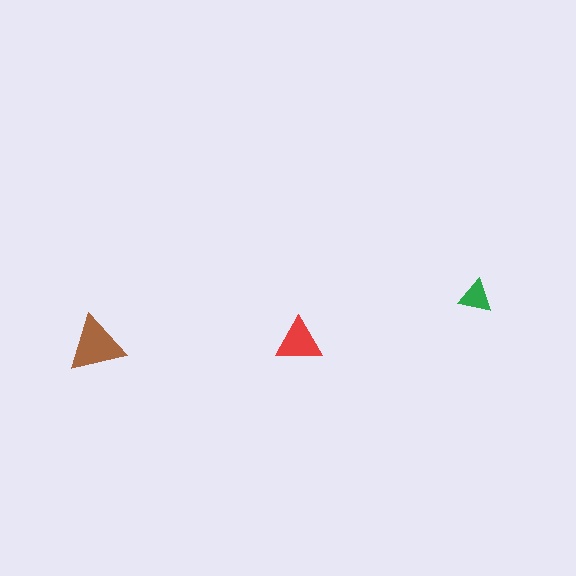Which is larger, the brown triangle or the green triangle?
The brown one.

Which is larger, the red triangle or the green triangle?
The red one.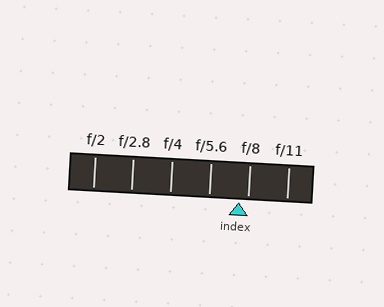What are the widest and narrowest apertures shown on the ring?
The widest aperture shown is f/2 and the narrowest is f/11.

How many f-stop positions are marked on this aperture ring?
There are 6 f-stop positions marked.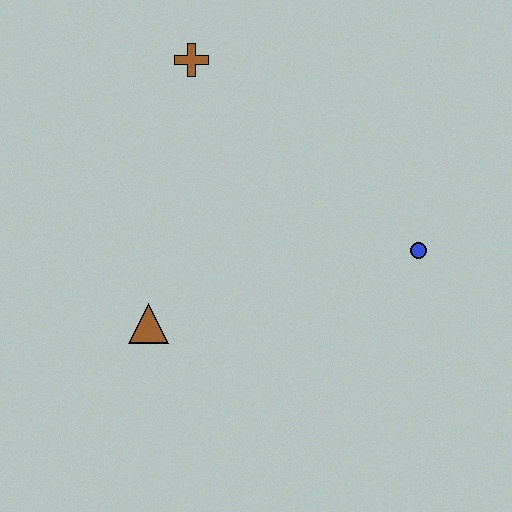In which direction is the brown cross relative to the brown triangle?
The brown cross is above the brown triangle.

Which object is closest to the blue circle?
The brown triangle is closest to the blue circle.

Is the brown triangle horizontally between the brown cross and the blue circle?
No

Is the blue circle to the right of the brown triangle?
Yes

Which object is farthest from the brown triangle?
The blue circle is farthest from the brown triangle.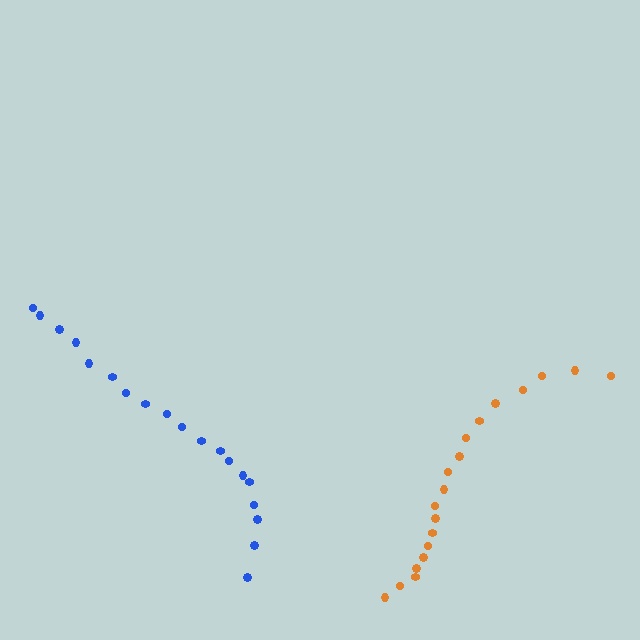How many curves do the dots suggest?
There are 2 distinct paths.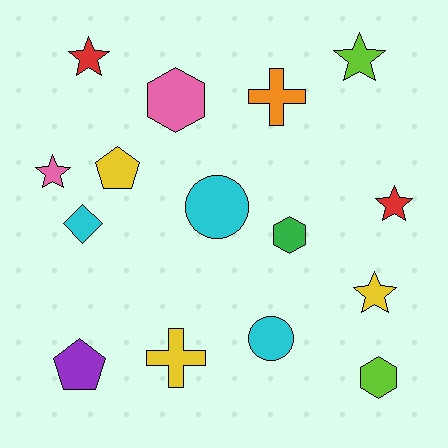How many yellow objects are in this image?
There are 3 yellow objects.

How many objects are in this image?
There are 15 objects.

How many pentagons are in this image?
There are 2 pentagons.